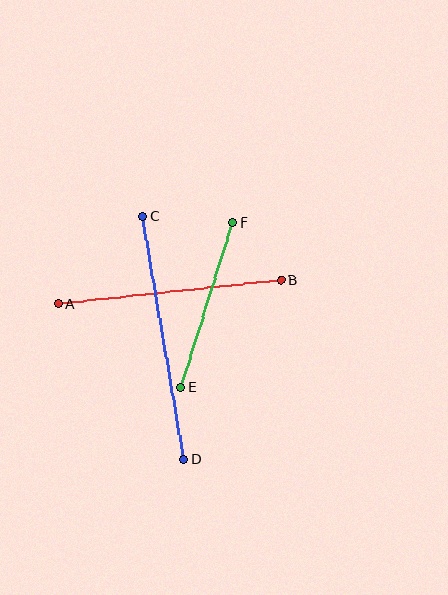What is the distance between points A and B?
The distance is approximately 224 pixels.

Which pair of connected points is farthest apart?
Points C and D are farthest apart.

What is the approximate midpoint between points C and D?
The midpoint is at approximately (163, 338) pixels.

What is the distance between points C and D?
The distance is approximately 246 pixels.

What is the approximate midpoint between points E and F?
The midpoint is at approximately (207, 305) pixels.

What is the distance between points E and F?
The distance is approximately 173 pixels.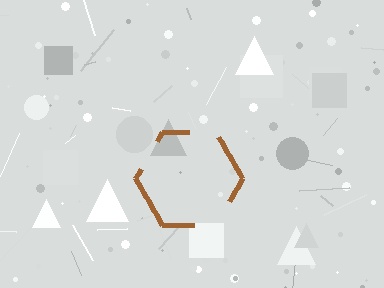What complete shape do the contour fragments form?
The contour fragments form a hexagon.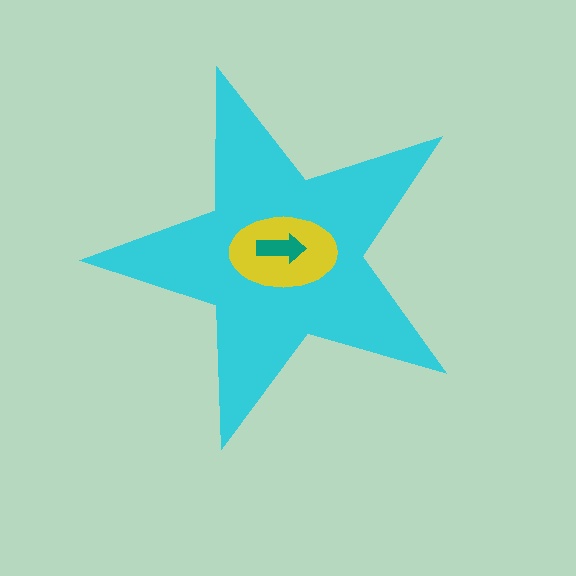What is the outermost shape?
The cyan star.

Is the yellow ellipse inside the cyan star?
Yes.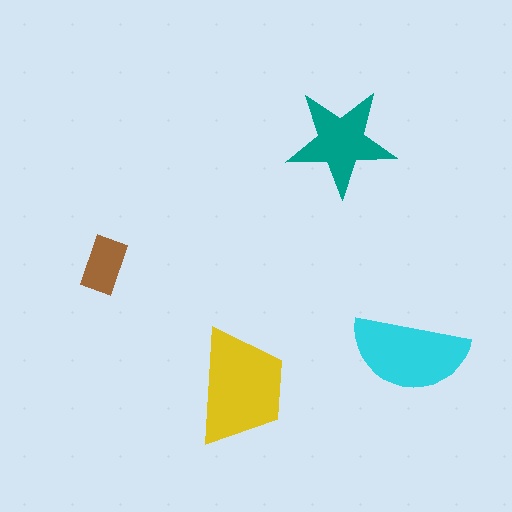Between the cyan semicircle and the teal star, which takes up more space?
The cyan semicircle.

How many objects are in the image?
There are 4 objects in the image.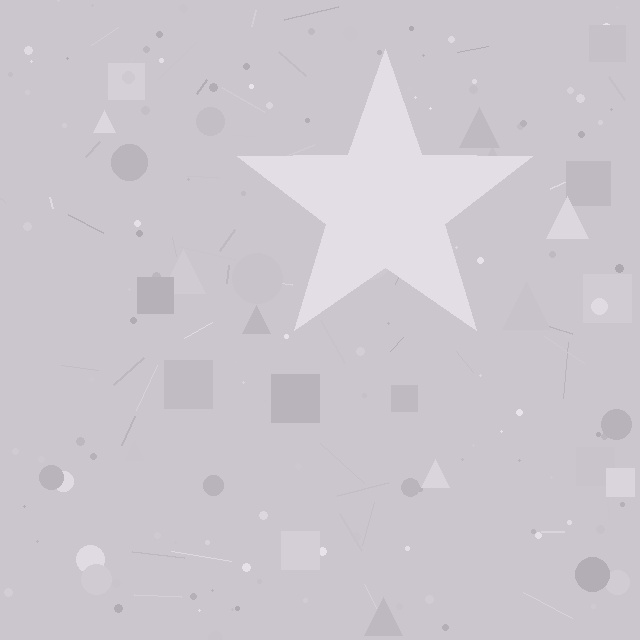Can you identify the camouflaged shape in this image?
The camouflaged shape is a star.